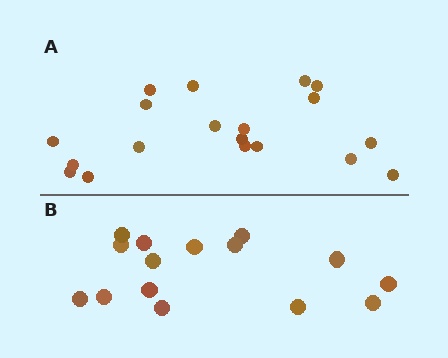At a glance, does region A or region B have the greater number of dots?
Region A (the top region) has more dots.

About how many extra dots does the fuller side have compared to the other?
Region A has about 4 more dots than region B.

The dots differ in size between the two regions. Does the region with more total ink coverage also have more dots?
No. Region B has more total ink coverage because its dots are larger, but region A actually contains more individual dots. Total area can be misleading — the number of items is what matters here.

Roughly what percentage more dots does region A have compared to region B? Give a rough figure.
About 25% more.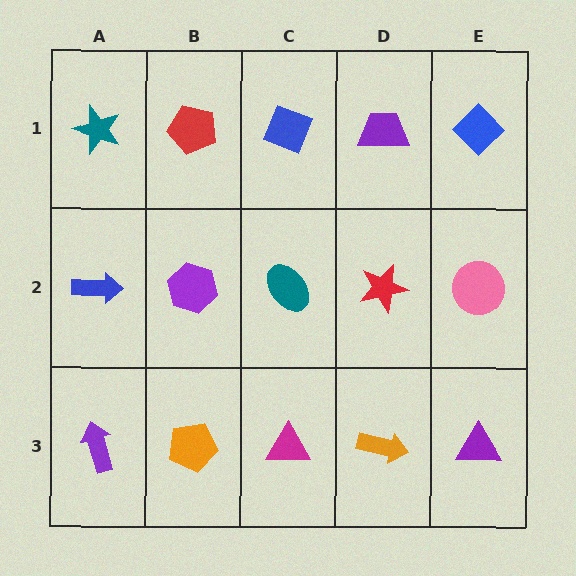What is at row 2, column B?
A purple hexagon.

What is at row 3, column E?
A purple triangle.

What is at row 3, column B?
An orange pentagon.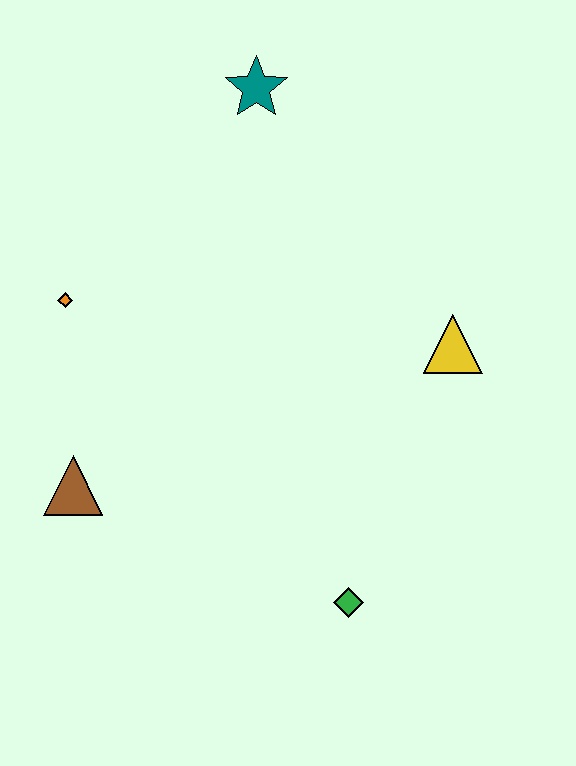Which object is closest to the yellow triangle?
The green diamond is closest to the yellow triangle.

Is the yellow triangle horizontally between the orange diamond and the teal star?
No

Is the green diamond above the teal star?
No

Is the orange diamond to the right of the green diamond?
No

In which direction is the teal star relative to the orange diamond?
The teal star is above the orange diamond.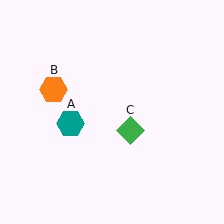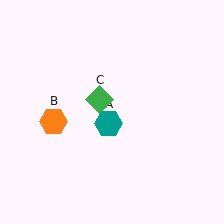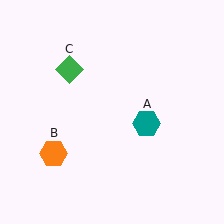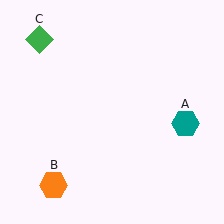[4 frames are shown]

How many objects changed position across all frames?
3 objects changed position: teal hexagon (object A), orange hexagon (object B), green diamond (object C).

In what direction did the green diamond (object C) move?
The green diamond (object C) moved up and to the left.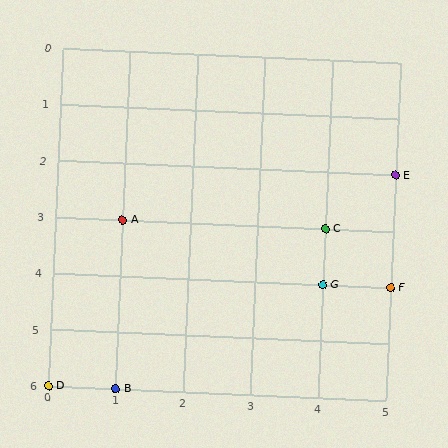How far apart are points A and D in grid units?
Points A and D are 1 column and 3 rows apart (about 3.2 grid units diagonally).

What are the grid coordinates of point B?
Point B is at grid coordinates (1, 6).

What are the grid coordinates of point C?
Point C is at grid coordinates (4, 3).